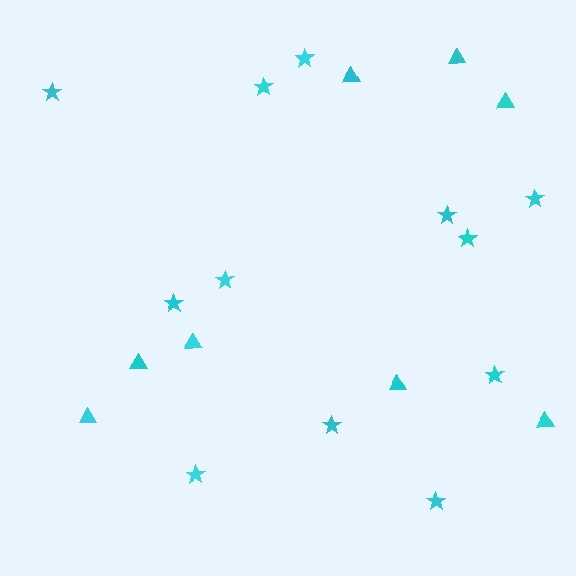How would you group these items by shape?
There are 2 groups: one group of stars (12) and one group of triangles (8).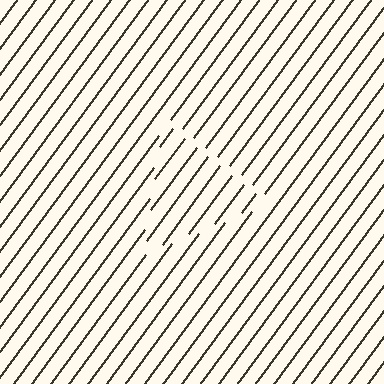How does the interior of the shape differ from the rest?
The interior of the shape contains the same grating, shifted by half a period — the contour is defined by the phase discontinuity where line-ends from the inner and outer gratings abut.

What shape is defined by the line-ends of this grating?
An illusory triangle. The interior of the shape contains the same grating, shifted by half a period — the contour is defined by the phase discontinuity where line-ends from the inner and outer gratings abut.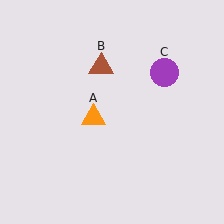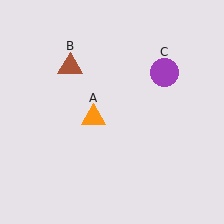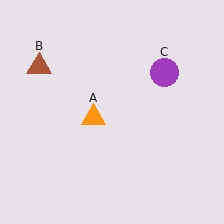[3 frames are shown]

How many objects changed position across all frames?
1 object changed position: brown triangle (object B).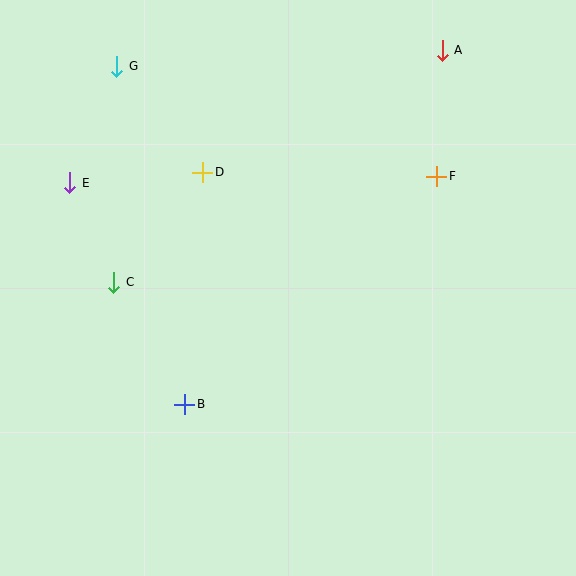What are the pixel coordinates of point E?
Point E is at (70, 183).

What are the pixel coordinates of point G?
Point G is at (117, 66).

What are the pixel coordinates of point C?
Point C is at (114, 282).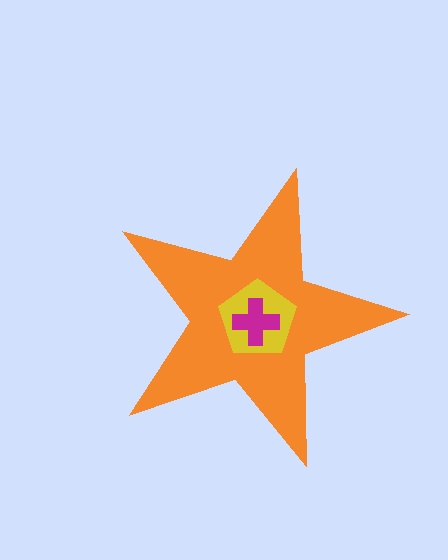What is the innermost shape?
The magenta cross.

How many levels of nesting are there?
3.